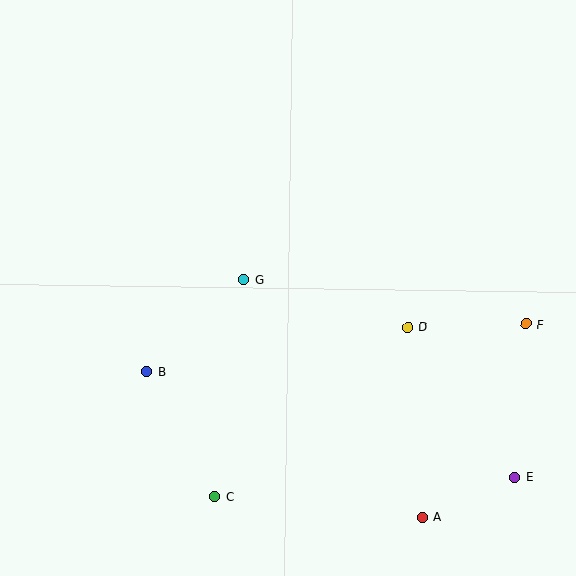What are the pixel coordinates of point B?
Point B is at (147, 372).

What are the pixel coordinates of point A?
Point A is at (422, 517).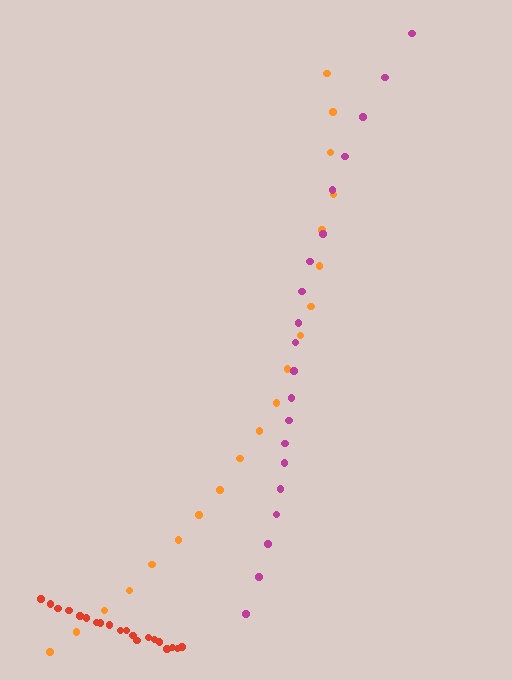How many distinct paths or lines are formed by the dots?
There are 3 distinct paths.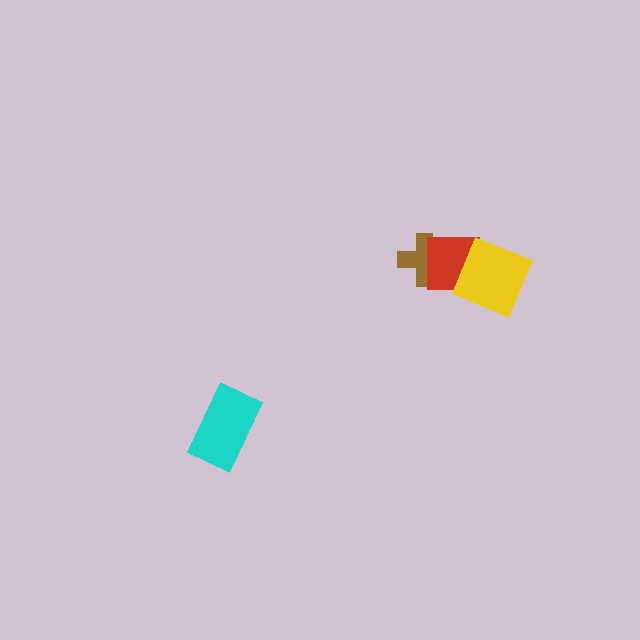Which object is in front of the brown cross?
The red square is in front of the brown cross.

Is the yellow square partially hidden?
No, no other shape covers it.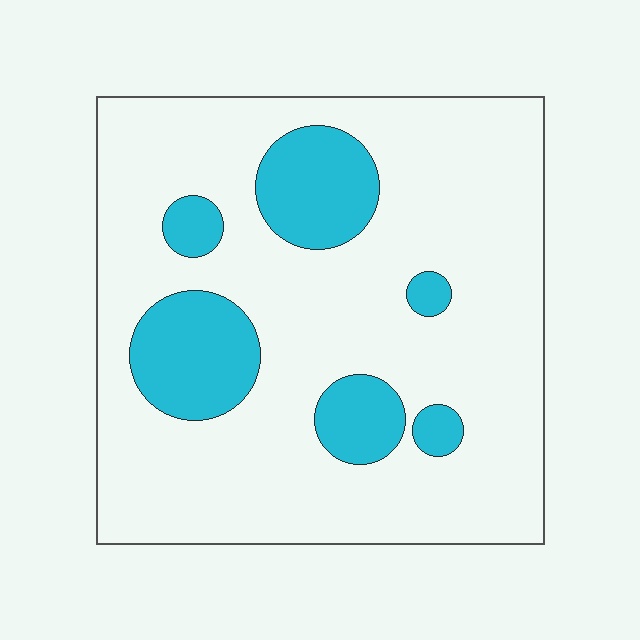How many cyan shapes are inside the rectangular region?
6.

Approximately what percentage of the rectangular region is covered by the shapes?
Approximately 20%.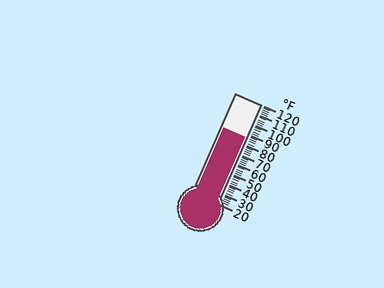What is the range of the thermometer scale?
The thermometer scale ranges from 20°F to 120°F.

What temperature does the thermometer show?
The thermometer shows approximately 86°F.